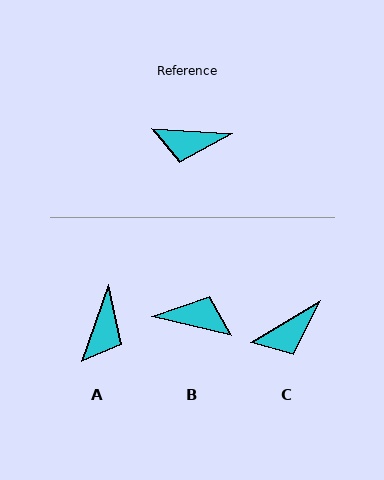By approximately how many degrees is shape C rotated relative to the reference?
Approximately 35 degrees counter-clockwise.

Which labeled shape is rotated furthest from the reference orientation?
B, about 171 degrees away.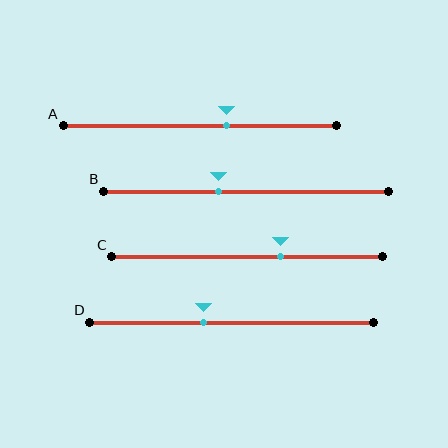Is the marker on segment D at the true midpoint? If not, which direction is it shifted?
No, the marker on segment D is shifted to the left by about 10% of the segment length.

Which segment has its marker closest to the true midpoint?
Segment D has its marker closest to the true midpoint.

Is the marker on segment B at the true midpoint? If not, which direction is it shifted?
No, the marker on segment B is shifted to the left by about 10% of the segment length.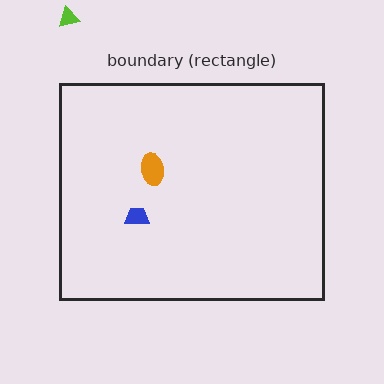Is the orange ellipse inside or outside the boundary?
Inside.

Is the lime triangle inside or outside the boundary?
Outside.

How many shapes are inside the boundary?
2 inside, 1 outside.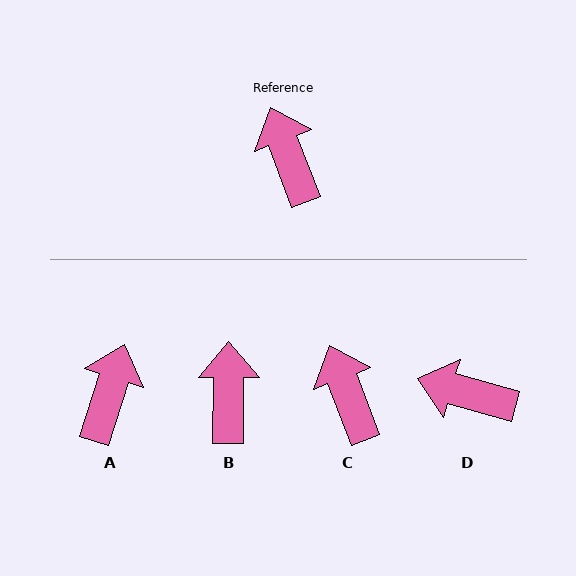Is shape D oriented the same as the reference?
No, it is off by about 53 degrees.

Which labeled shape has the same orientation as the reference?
C.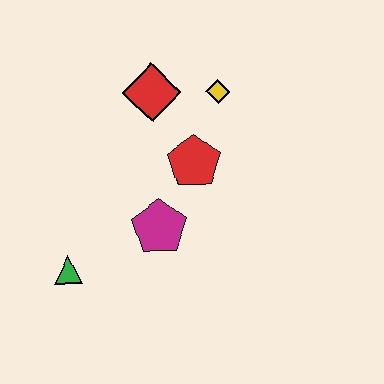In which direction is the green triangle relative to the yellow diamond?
The green triangle is below the yellow diamond.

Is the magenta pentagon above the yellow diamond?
No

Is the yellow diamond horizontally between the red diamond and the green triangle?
No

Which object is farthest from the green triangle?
The yellow diamond is farthest from the green triangle.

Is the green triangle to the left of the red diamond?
Yes